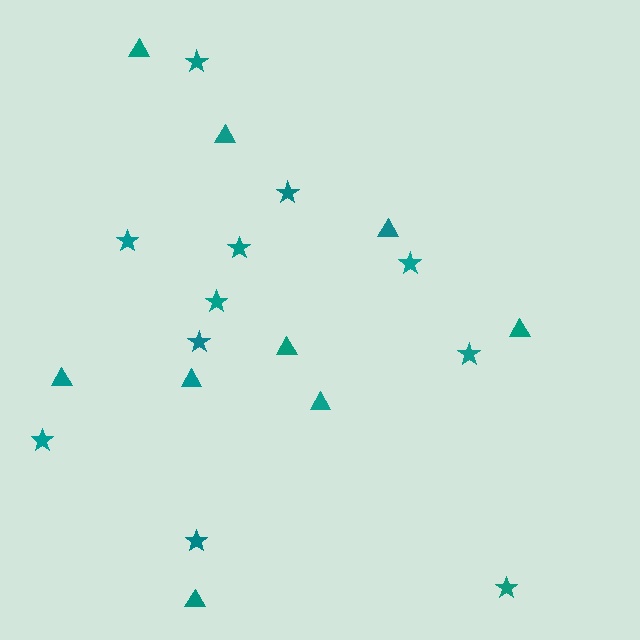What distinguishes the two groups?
There are 2 groups: one group of stars (11) and one group of triangles (9).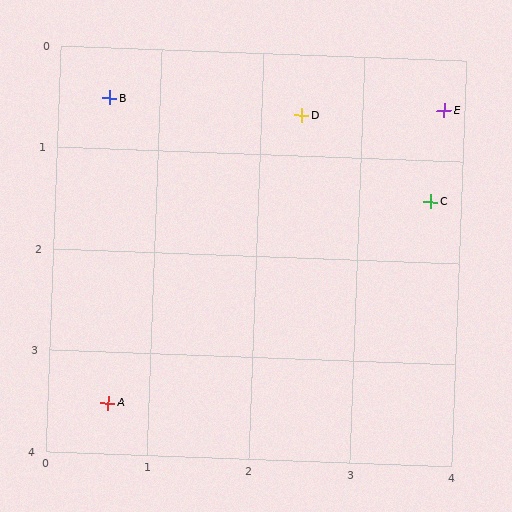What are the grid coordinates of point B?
Point B is at approximately (0.5, 0.5).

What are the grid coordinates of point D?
Point D is at approximately (2.4, 0.6).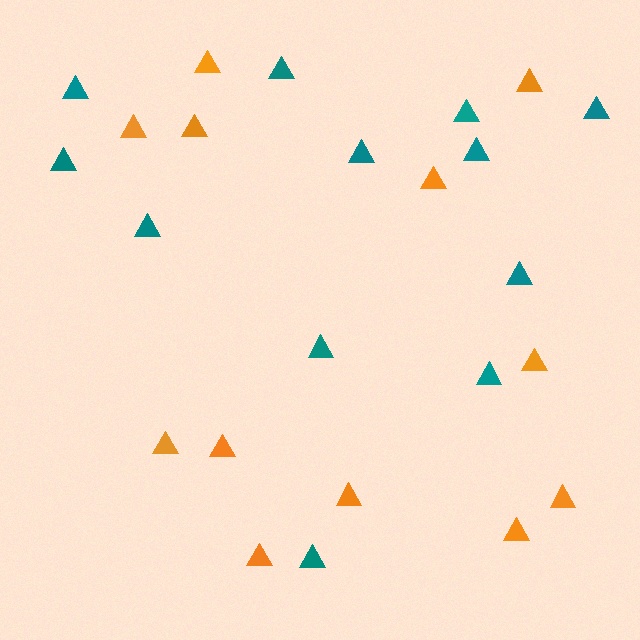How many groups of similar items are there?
There are 2 groups: one group of orange triangles (12) and one group of teal triangles (12).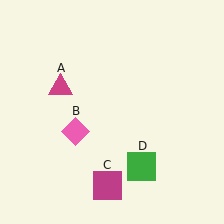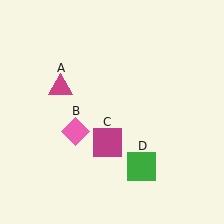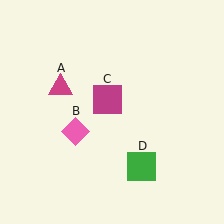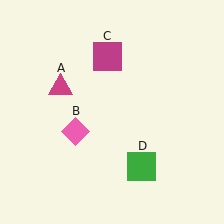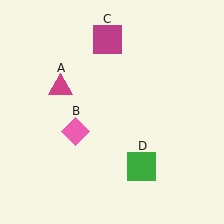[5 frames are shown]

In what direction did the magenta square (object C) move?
The magenta square (object C) moved up.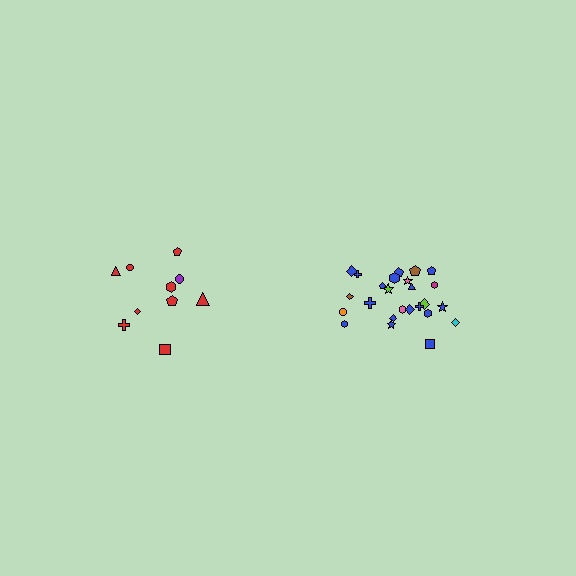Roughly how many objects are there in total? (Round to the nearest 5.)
Roughly 35 objects in total.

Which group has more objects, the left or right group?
The right group.